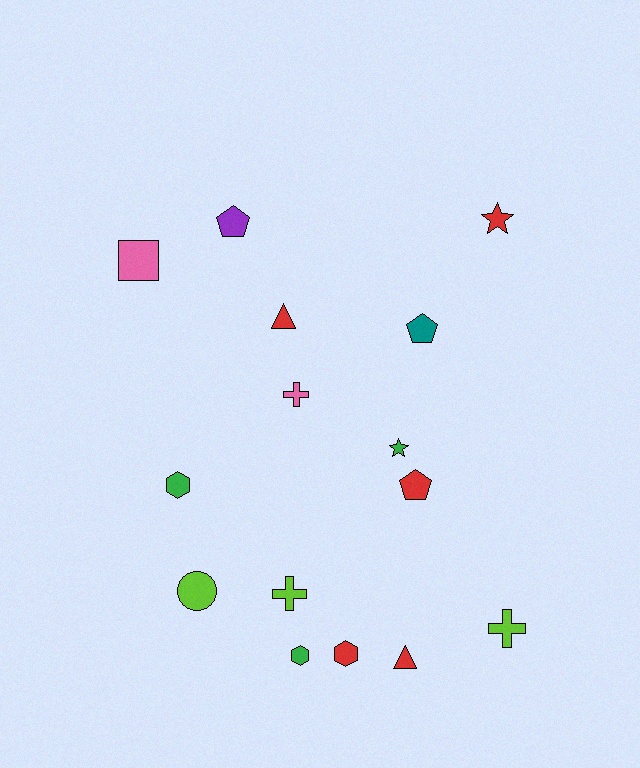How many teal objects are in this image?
There is 1 teal object.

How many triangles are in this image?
There are 2 triangles.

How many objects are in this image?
There are 15 objects.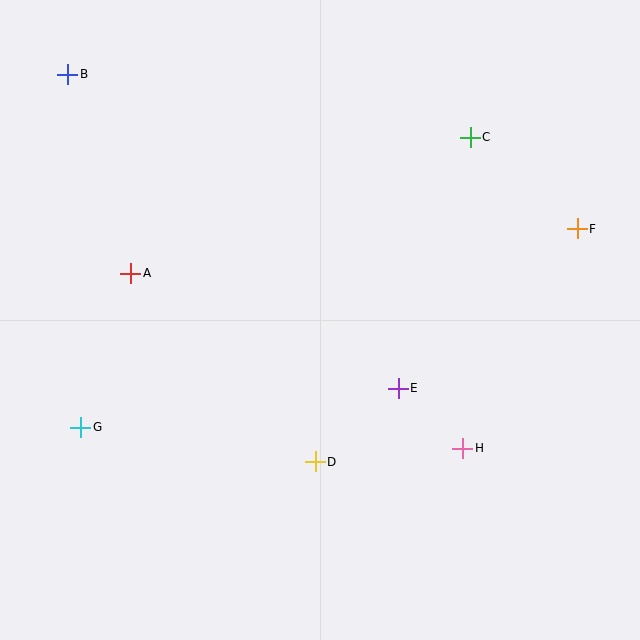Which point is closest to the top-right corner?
Point C is closest to the top-right corner.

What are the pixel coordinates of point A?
Point A is at (131, 273).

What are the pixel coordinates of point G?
Point G is at (81, 427).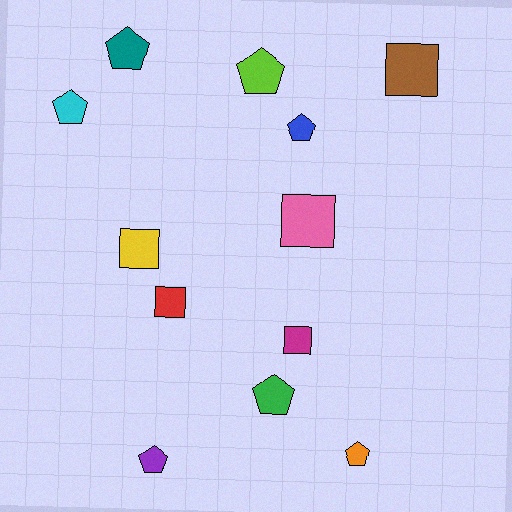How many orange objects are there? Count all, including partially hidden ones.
There is 1 orange object.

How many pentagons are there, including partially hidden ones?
There are 7 pentagons.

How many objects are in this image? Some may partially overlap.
There are 12 objects.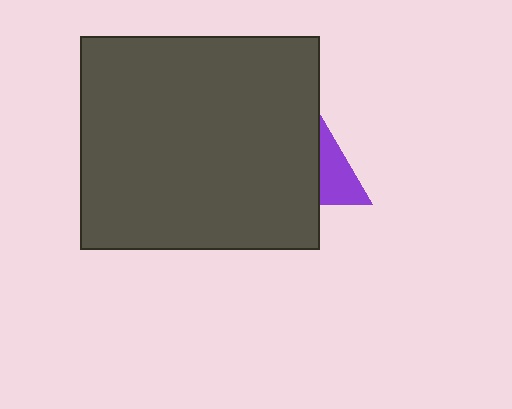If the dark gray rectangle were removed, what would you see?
You would see the complete purple triangle.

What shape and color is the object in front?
The object in front is a dark gray rectangle.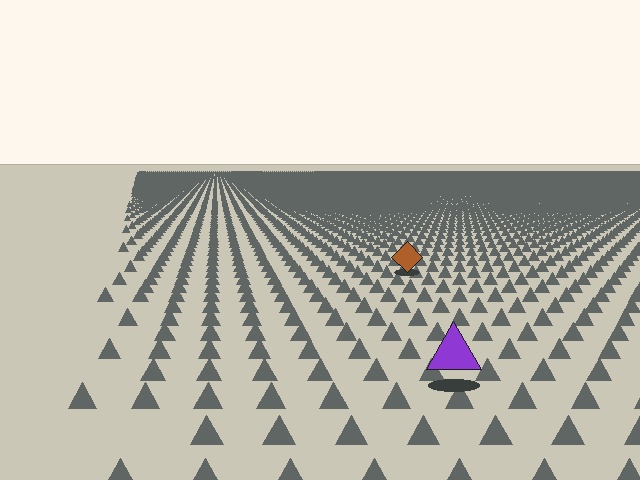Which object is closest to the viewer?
The purple triangle is closest. The texture marks near it are larger and more spread out.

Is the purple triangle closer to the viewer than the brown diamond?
Yes. The purple triangle is closer — you can tell from the texture gradient: the ground texture is coarser near it.